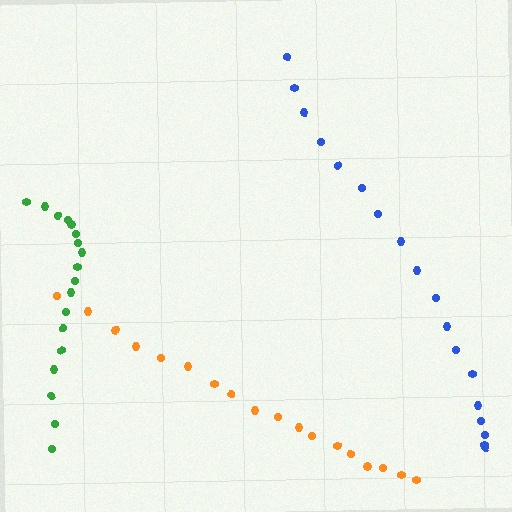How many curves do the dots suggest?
There are 3 distinct paths.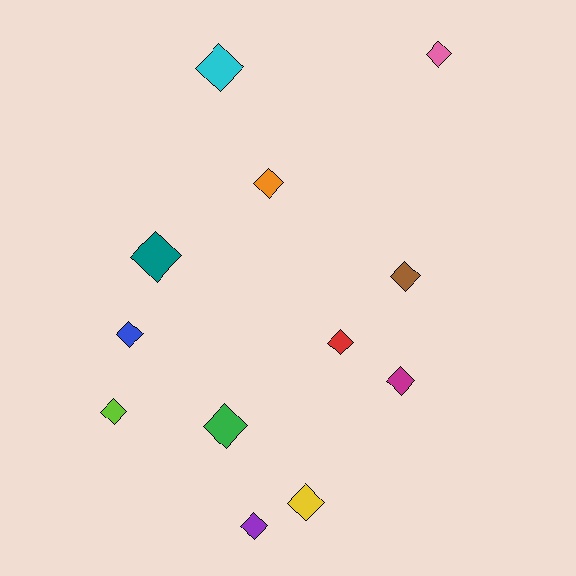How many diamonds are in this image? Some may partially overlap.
There are 12 diamonds.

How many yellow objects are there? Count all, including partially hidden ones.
There is 1 yellow object.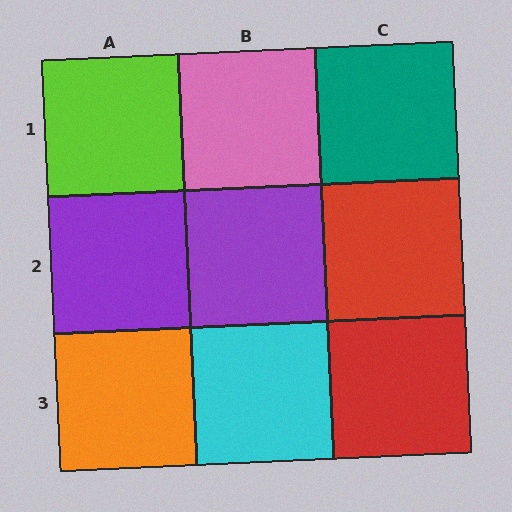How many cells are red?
2 cells are red.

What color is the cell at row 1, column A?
Lime.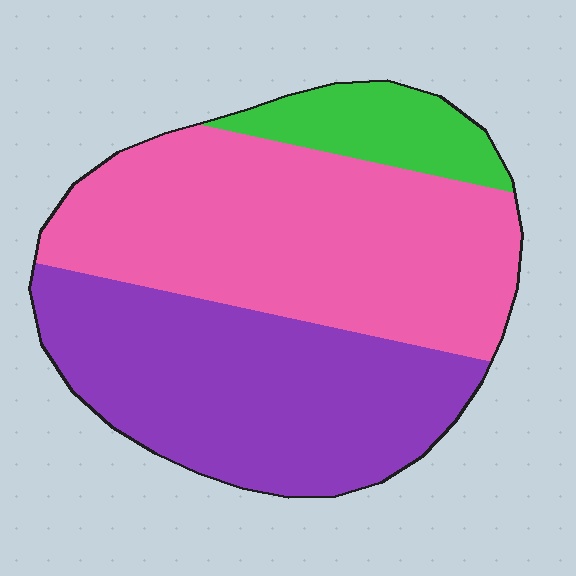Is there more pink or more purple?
Pink.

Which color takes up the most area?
Pink, at roughly 50%.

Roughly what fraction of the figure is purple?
Purple takes up about two fifths (2/5) of the figure.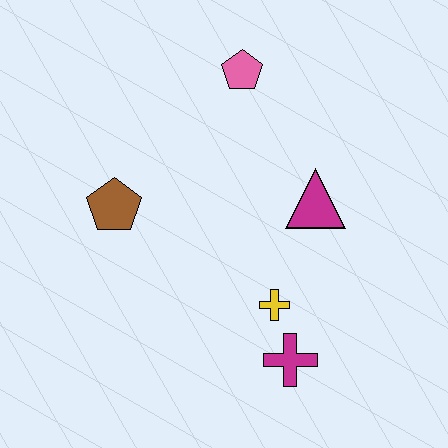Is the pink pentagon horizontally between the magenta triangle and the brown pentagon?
Yes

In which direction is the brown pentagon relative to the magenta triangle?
The brown pentagon is to the left of the magenta triangle.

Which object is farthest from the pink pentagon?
The magenta cross is farthest from the pink pentagon.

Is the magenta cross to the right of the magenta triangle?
No